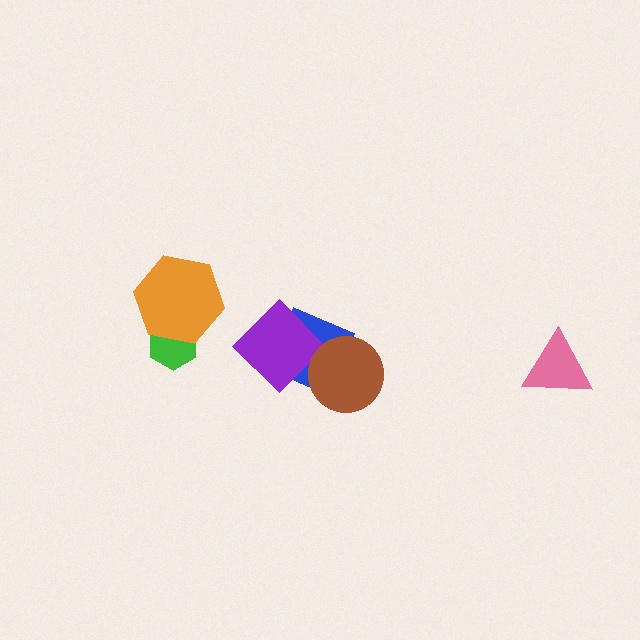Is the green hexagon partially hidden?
Yes, it is partially covered by another shape.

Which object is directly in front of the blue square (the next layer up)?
The purple diamond is directly in front of the blue square.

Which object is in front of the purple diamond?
The brown circle is in front of the purple diamond.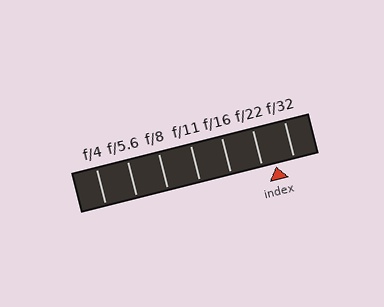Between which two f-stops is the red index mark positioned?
The index mark is between f/22 and f/32.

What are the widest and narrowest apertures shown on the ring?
The widest aperture shown is f/4 and the narrowest is f/32.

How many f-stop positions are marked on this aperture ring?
There are 7 f-stop positions marked.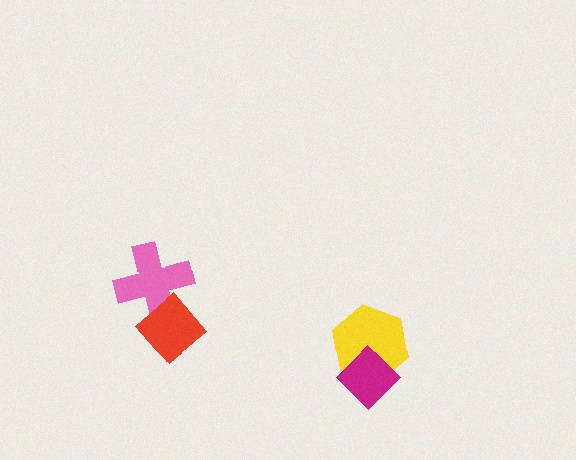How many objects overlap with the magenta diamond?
1 object overlaps with the magenta diamond.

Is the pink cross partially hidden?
Yes, it is partially covered by another shape.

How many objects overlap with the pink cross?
1 object overlaps with the pink cross.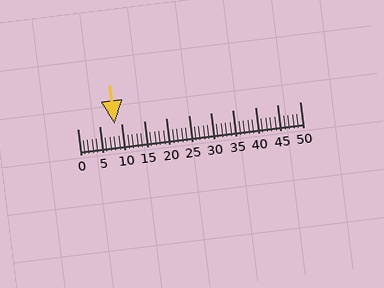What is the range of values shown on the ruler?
The ruler shows values from 0 to 50.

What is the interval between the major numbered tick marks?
The major tick marks are spaced 5 units apart.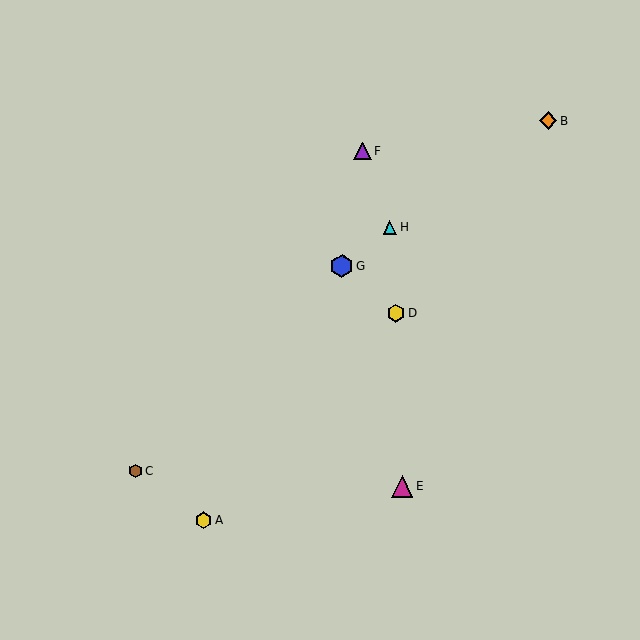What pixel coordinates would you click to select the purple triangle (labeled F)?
Click at (363, 151) to select the purple triangle F.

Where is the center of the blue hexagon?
The center of the blue hexagon is at (342, 266).